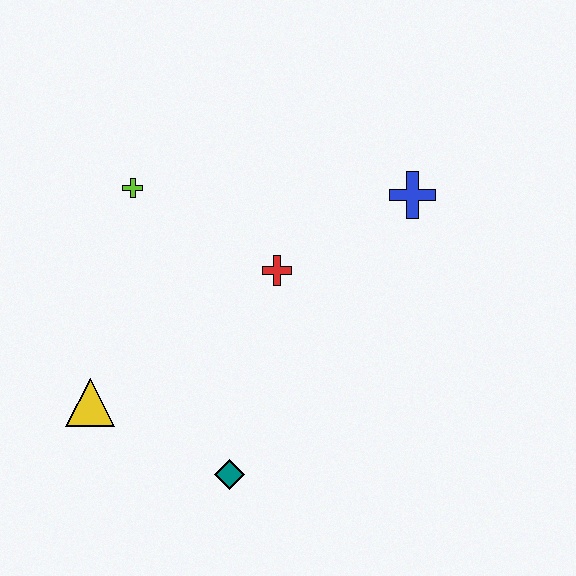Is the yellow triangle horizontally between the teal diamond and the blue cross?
No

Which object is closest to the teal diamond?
The yellow triangle is closest to the teal diamond.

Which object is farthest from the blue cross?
The yellow triangle is farthest from the blue cross.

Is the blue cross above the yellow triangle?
Yes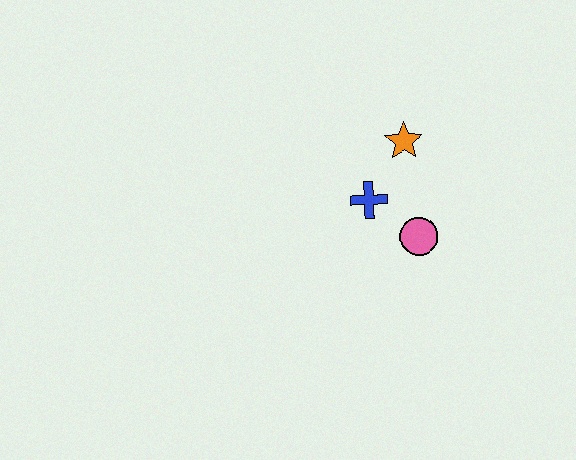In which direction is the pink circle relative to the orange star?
The pink circle is below the orange star.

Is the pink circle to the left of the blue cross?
No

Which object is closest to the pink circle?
The blue cross is closest to the pink circle.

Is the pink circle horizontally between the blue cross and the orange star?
No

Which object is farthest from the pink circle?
The orange star is farthest from the pink circle.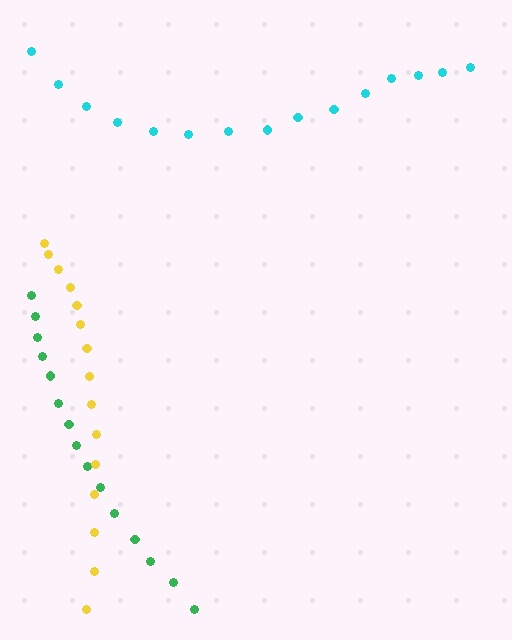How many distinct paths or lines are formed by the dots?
There are 3 distinct paths.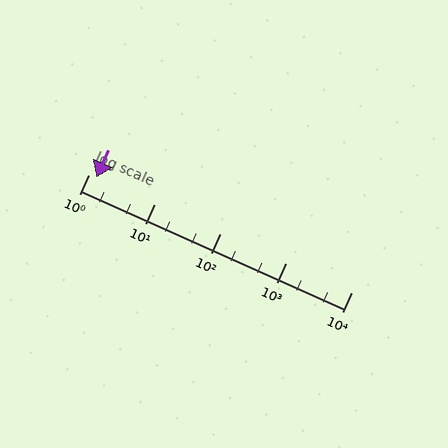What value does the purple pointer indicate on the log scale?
The pointer indicates approximately 1.3.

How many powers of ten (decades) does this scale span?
The scale spans 4 decades, from 1 to 10000.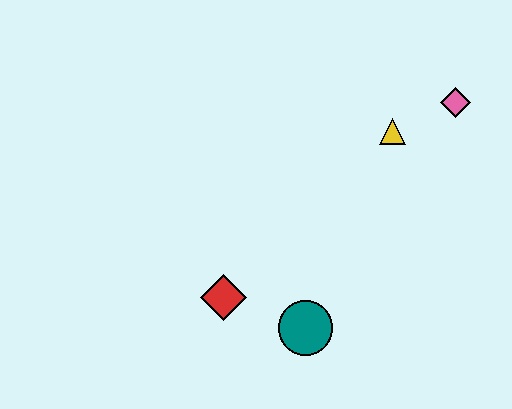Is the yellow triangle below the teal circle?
No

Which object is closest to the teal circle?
The red diamond is closest to the teal circle.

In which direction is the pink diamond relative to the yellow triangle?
The pink diamond is to the right of the yellow triangle.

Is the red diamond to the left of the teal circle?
Yes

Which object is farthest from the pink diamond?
The red diamond is farthest from the pink diamond.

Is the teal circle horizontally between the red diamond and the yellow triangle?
Yes